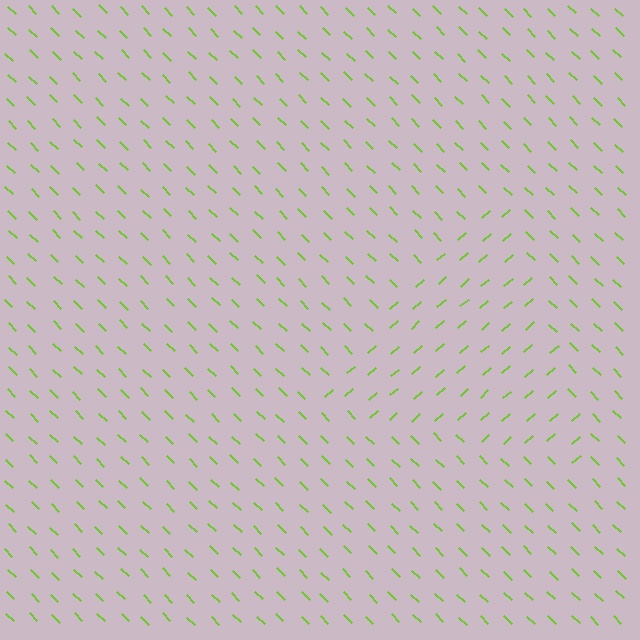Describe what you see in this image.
The image is filled with small lime line segments. A triangle region in the image has lines oriented differently from the surrounding lines, creating a visible texture boundary.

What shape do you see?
I see a triangle.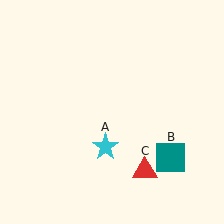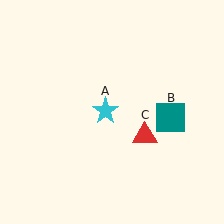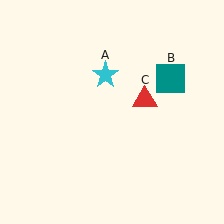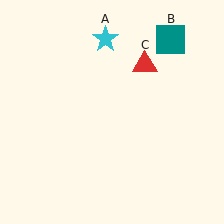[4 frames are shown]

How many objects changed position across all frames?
3 objects changed position: cyan star (object A), teal square (object B), red triangle (object C).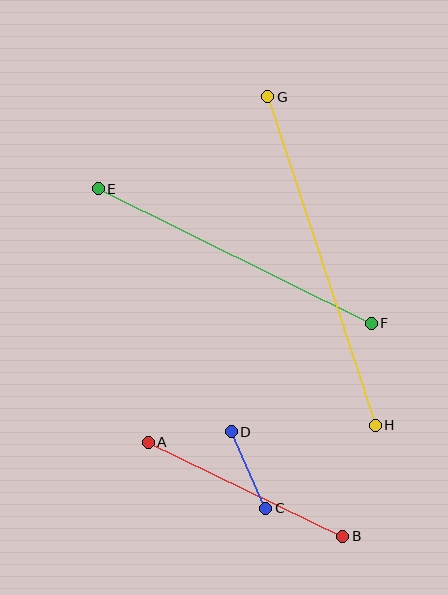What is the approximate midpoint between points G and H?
The midpoint is at approximately (322, 261) pixels.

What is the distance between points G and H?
The distance is approximately 346 pixels.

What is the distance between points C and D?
The distance is approximately 84 pixels.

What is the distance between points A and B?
The distance is approximately 217 pixels.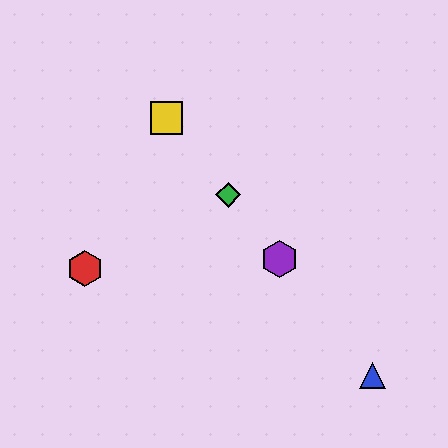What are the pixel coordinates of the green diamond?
The green diamond is at (228, 195).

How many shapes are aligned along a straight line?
4 shapes (the blue triangle, the green diamond, the yellow square, the purple hexagon) are aligned along a straight line.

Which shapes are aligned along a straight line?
The blue triangle, the green diamond, the yellow square, the purple hexagon are aligned along a straight line.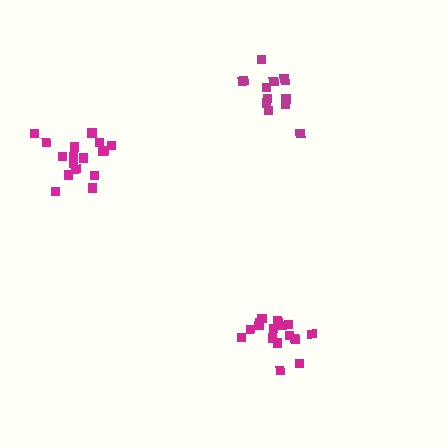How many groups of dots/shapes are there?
There are 3 groups.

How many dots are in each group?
Group 1: 13 dots, Group 2: 18 dots, Group 3: 17 dots (48 total).